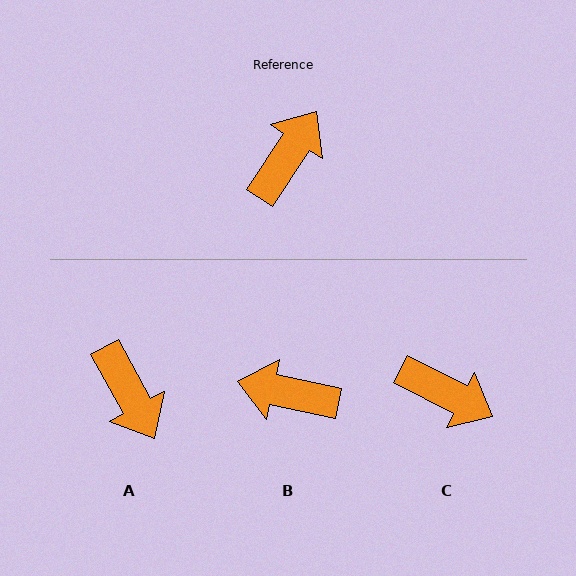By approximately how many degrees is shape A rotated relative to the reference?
Approximately 118 degrees clockwise.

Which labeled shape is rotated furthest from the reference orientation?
A, about 118 degrees away.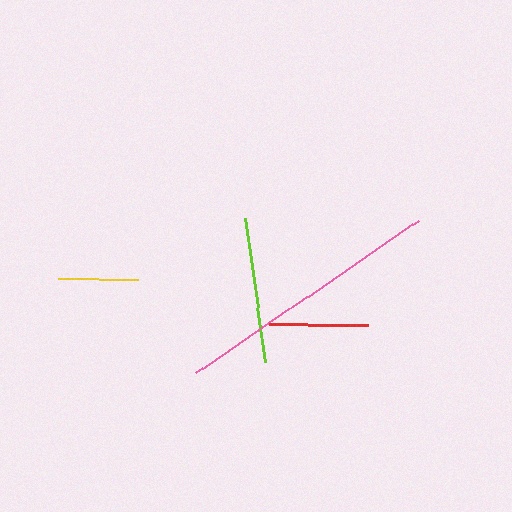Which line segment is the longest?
The pink line is the longest at approximately 270 pixels.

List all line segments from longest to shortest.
From longest to shortest: pink, lime, red, yellow.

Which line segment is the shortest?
The yellow line is the shortest at approximately 81 pixels.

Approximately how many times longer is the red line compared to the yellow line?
The red line is approximately 1.2 times the length of the yellow line.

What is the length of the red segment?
The red segment is approximately 99 pixels long.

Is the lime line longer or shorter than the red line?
The lime line is longer than the red line.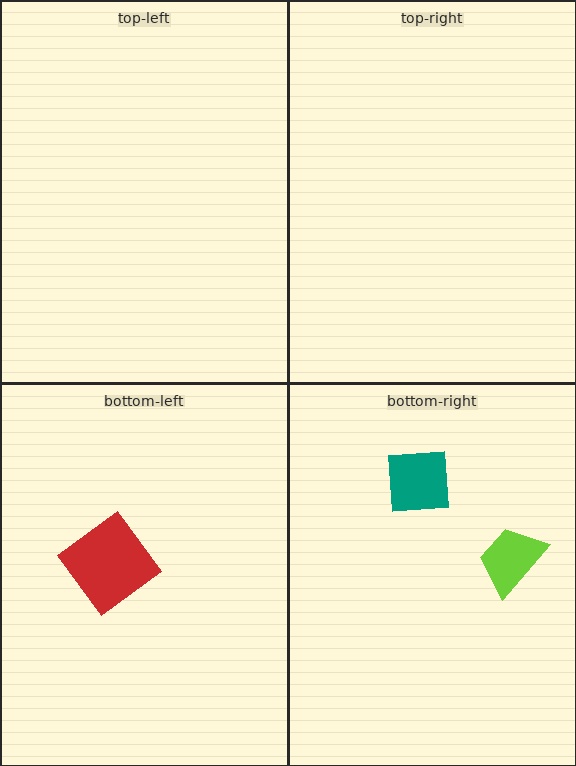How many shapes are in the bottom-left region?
1.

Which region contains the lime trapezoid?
The bottom-right region.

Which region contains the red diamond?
The bottom-left region.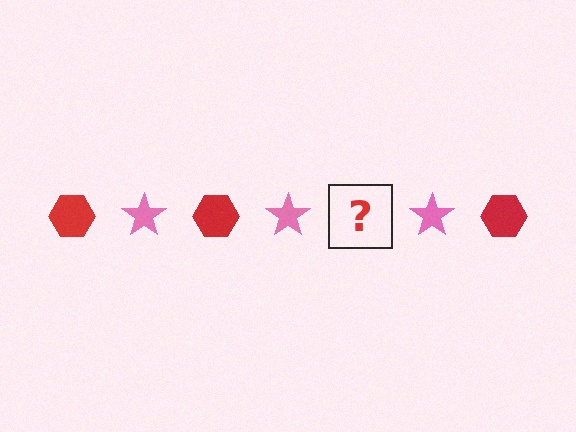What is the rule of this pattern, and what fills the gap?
The rule is that the pattern alternates between red hexagon and pink star. The gap should be filled with a red hexagon.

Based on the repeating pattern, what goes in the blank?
The blank should be a red hexagon.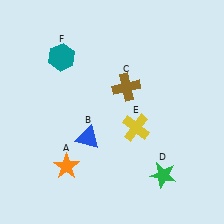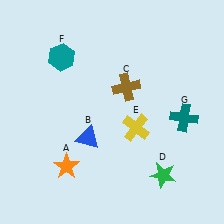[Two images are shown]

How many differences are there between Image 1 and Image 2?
There is 1 difference between the two images.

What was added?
A teal cross (G) was added in Image 2.